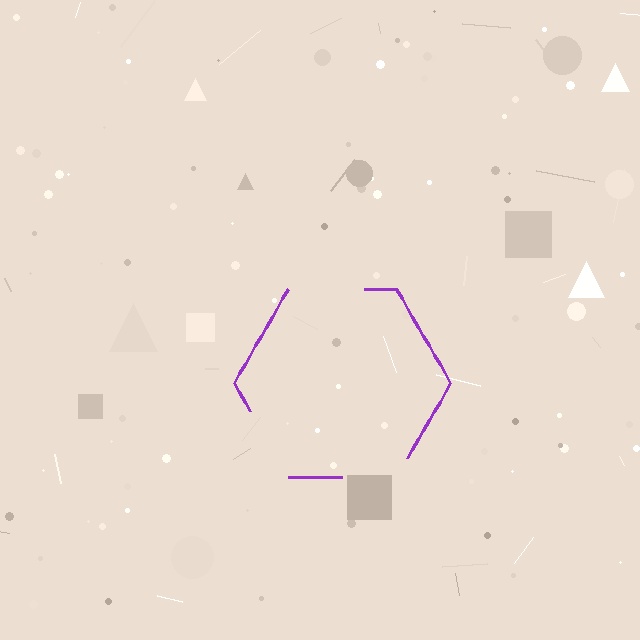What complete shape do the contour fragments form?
The contour fragments form a hexagon.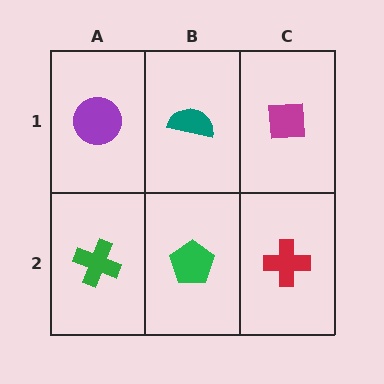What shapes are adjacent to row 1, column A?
A green cross (row 2, column A), a teal semicircle (row 1, column B).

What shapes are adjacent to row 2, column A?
A purple circle (row 1, column A), a green pentagon (row 2, column B).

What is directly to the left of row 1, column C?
A teal semicircle.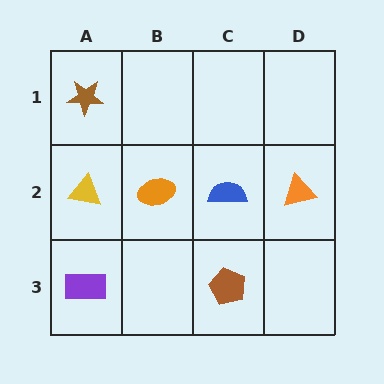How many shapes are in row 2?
4 shapes.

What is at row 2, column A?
A yellow triangle.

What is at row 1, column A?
A brown star.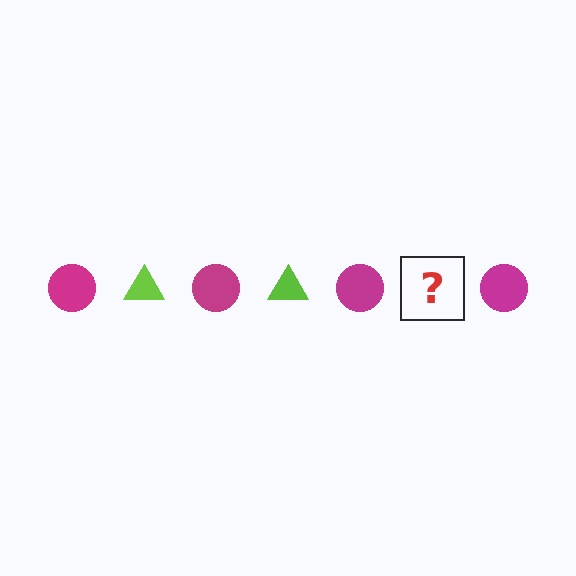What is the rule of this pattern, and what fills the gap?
The rule is that the pattern alternates between magenta circle and lime triangle. The gap should be filled with a lime triangle.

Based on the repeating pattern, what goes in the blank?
The blank should be a lime triangle.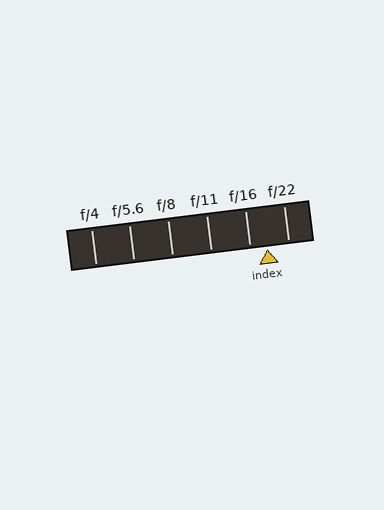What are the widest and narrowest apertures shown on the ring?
The widest aperture shown is f/4 and the narrowest is f/22.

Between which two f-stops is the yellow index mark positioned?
The index mark is between f/16 and f/22.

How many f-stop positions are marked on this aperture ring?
There are 6 f-stop positions marked.